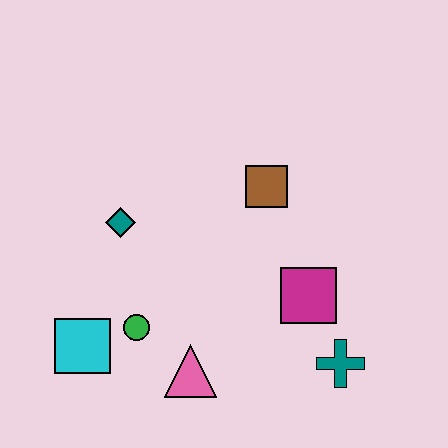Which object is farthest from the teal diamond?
The teal cross is farthest from the teal diamond.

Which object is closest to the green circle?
The cyan square is closest to the green circle.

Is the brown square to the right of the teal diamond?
Yes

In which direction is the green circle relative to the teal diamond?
The green circle is below the teal diamond.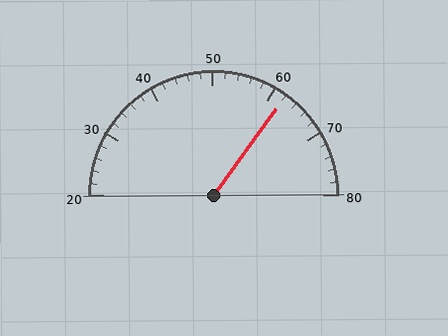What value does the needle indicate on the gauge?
The needle indicates approximately 62.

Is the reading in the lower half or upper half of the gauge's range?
The reading is in the upper half of the range (20 to 80).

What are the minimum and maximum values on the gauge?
The gauge ranges from 20 to 80.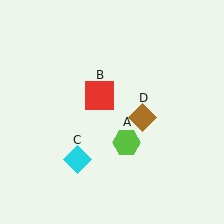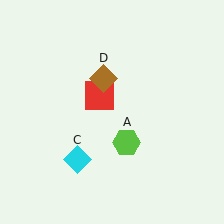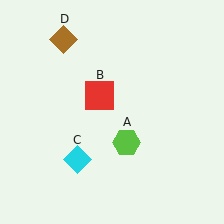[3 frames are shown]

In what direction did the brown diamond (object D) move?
The brown diamond (object D) moved up and to the left.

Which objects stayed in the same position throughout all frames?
Lime hexagon (object A) and red square (object B) and cyan diamond (object C) remained stationary.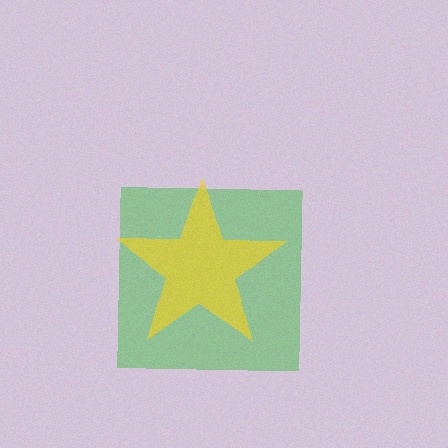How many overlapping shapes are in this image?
There are 2 overlapping shapes in the image.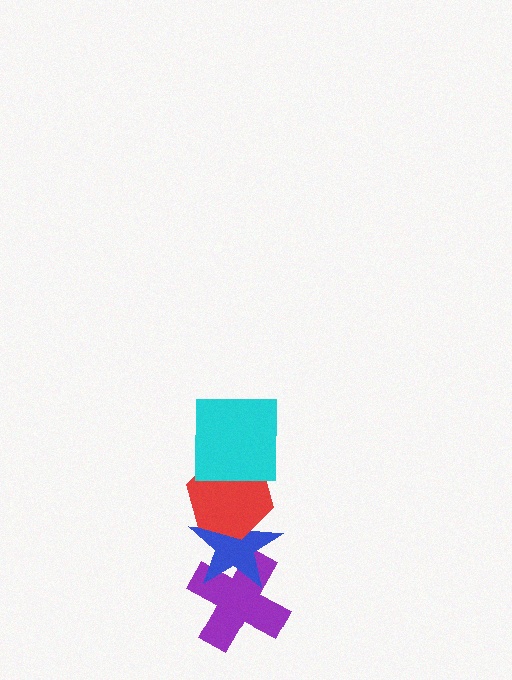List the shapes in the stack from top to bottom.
From top to bottom: the cyan square, the red hexagon, the blue star, the purple cross.